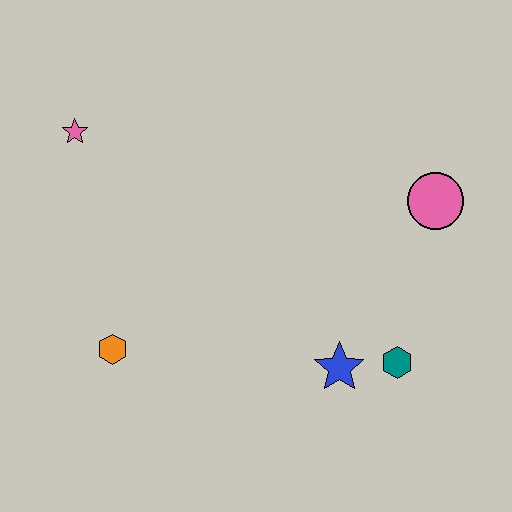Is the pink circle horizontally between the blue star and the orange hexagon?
No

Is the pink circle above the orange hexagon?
Yes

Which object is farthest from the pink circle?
The pink star is farthest from the pink circle.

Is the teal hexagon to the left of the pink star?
No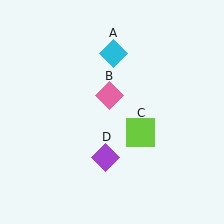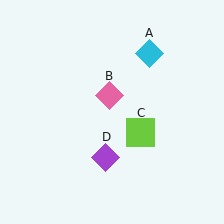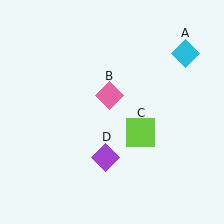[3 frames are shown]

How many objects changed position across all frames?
1 object changed position: cyan diamond (object A).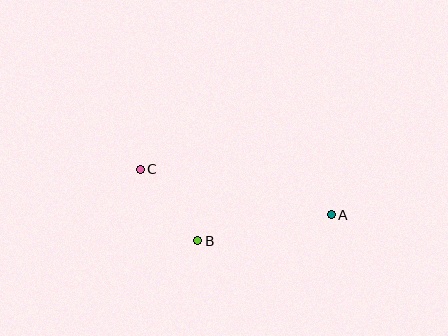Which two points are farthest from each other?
Points A and C are farthest from each other.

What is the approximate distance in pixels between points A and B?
The distance between A and B is approximately 136 pixels.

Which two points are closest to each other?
Points B and C are closest to each other.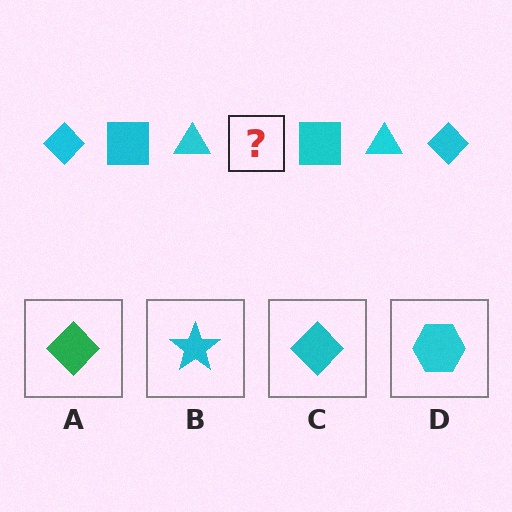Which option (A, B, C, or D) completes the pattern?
C.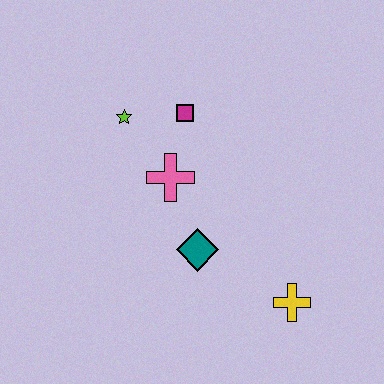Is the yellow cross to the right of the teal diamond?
Yes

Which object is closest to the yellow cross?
The teal diamond is closest to the yellow cross.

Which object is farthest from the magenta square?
The yellow cross is farthest from the magenta square.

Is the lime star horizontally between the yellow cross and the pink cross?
No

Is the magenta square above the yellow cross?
Yes